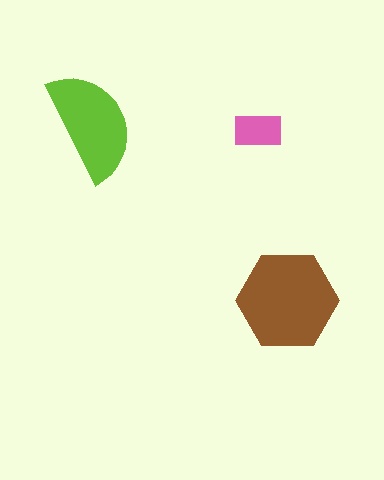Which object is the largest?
The brown hexagon.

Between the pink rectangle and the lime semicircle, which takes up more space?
The lime semicircle.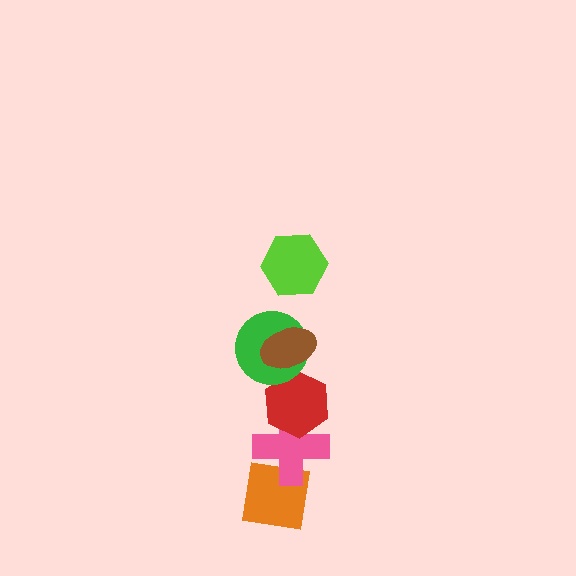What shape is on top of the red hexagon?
The green circle is on top of the red hexagon.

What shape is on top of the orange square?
The pink cross is on top of the orange square.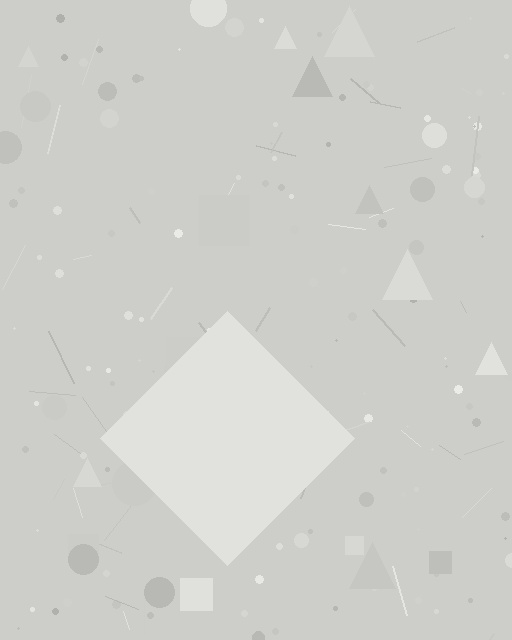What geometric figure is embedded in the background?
A diamond is embedded in the background.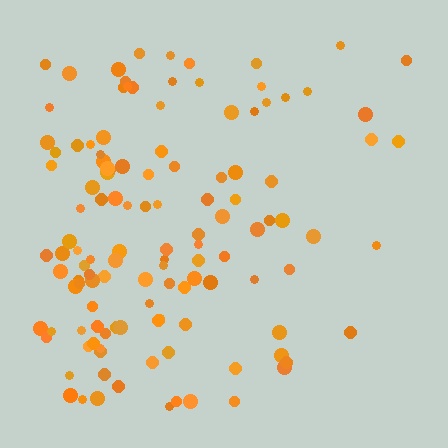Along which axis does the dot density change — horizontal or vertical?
Horizontal.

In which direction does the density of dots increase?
From right to left, with the left side densest.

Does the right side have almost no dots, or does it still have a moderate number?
Still a moderate number, just noticeably fewer than the left.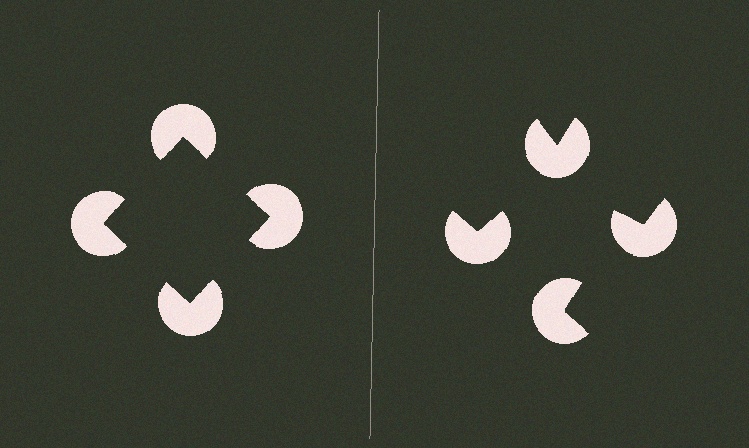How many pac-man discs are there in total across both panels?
8 — 4 on each side.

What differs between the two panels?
The pac-man discs are positioned identically on both sides; only the wedge orientations differ. On the left they align to a square; on the right they are misaligned.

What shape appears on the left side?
An illusory square.